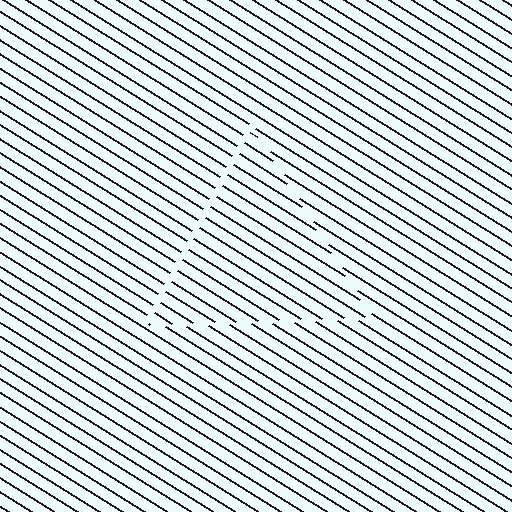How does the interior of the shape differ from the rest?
The interior of the shape contains the same grating, shifted by half a period — the contour is defined by the phase discontinuity where line-ends from the inner and outer gratings abut.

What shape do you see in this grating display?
An illusory triangle. The interior of the shape contains the same grating, shifted by half a period — the contour is defined by the phase discontinuity where line-ends from the inner and outer gratings abut.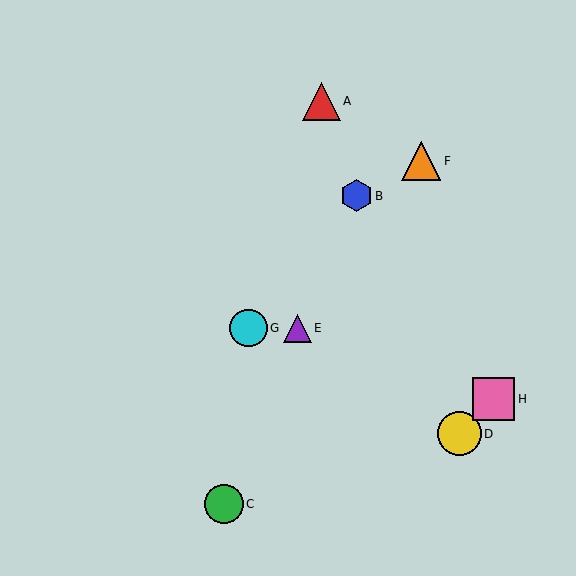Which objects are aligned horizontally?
Objects E, G are aligned horizontally.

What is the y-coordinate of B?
Object B is at y≈196.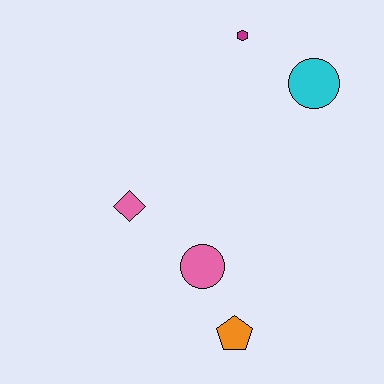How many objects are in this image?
There are 5 objects.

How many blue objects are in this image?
There are no blue objects.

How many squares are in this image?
There are no squares.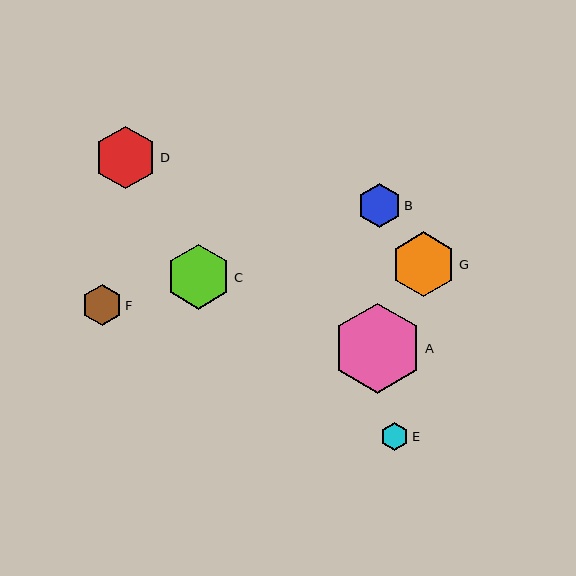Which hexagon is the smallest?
Hexagon E is the smallest with a size of approximately 28 pixels.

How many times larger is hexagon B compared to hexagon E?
Hexagon B is approximately 1.6 times the size of hexagon E.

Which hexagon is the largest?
Hexagon A is the largest with a size of approximately 90 pixels.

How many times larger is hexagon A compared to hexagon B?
Hexagon A is approximately 2.0 times the size of hexagon B.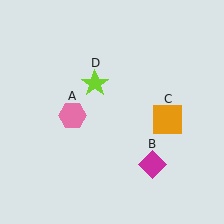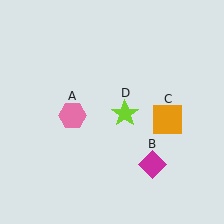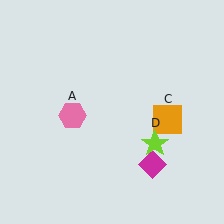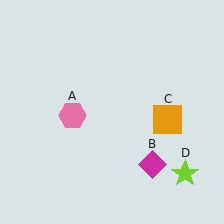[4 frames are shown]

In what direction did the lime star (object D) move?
The lime star (object D) moved down and to the right.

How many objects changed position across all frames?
1 object changed position: lime star (object D).